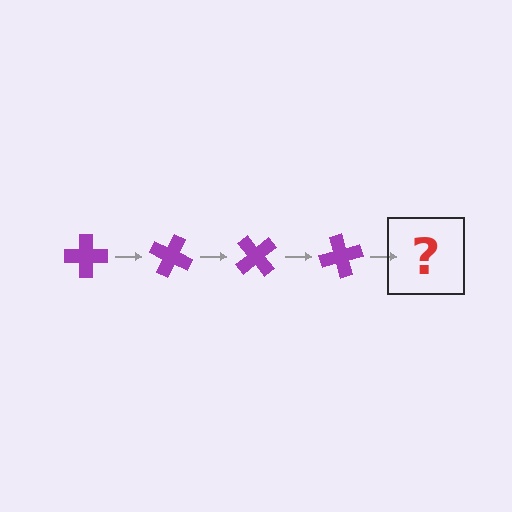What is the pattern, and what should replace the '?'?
The pattern is that the cross rotates 25 degrees each step. The '?' should be a purple cross rotated 100 degrees.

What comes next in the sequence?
The next element should be a purple cross rotated 100 degrees.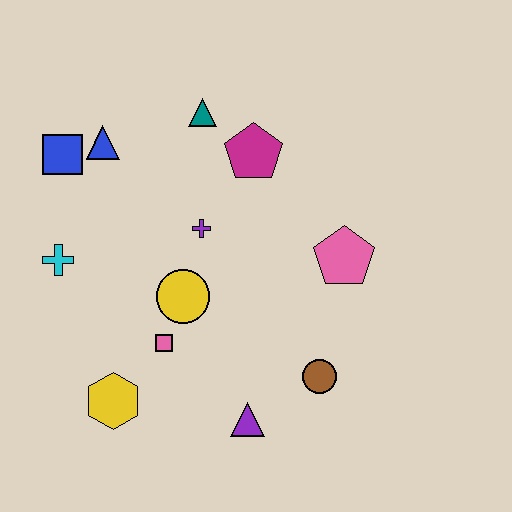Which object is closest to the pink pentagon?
The brown circle is closest to the pink pentagon.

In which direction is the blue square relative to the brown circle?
The blue square is to the left of the brown circle.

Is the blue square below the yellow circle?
No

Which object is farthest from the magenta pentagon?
The yellow hexagon is farthest from the magenta pentagon.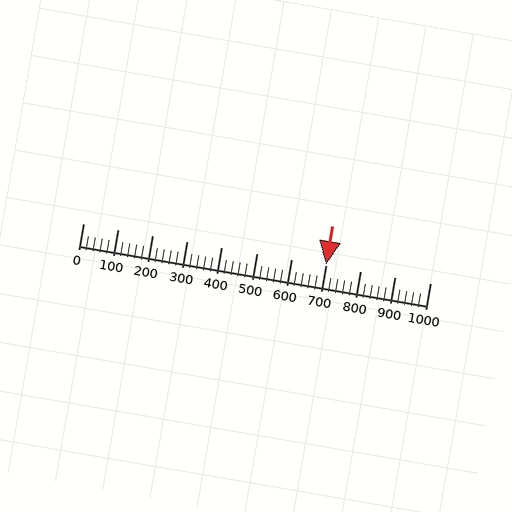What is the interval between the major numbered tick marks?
The major tick marks are spaced 100 units apart.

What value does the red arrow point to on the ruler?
The red arrow points to approximately 700.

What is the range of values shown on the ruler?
The ruler shows values from 0 to 1000.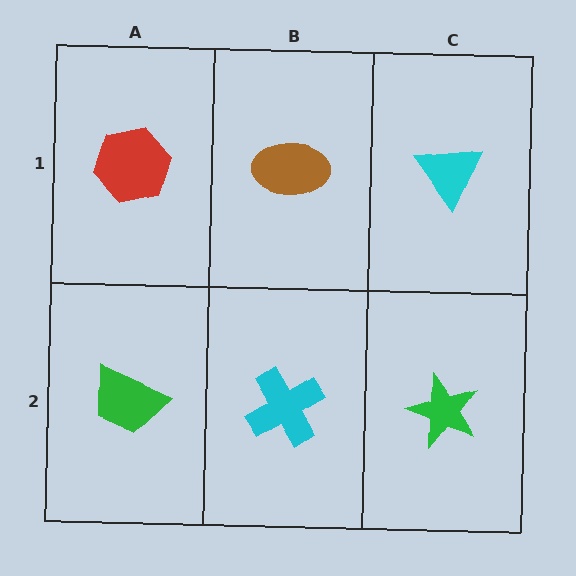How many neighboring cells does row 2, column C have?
2.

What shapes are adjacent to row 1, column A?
A green trapezoid (row 2, column A), a brown ellipse (row 1, column B).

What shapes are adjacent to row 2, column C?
A cyan triangle (row 1, column C), a cyan cross (row 2, column B).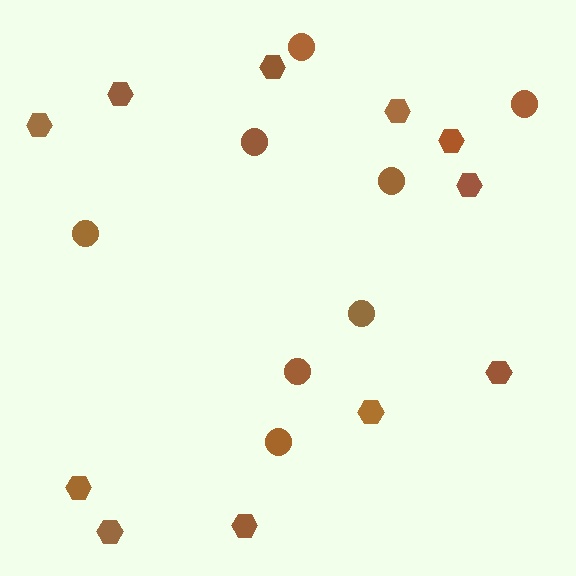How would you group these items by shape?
There are 2 groups: one group of circles (8) and one group of hexagons (11).